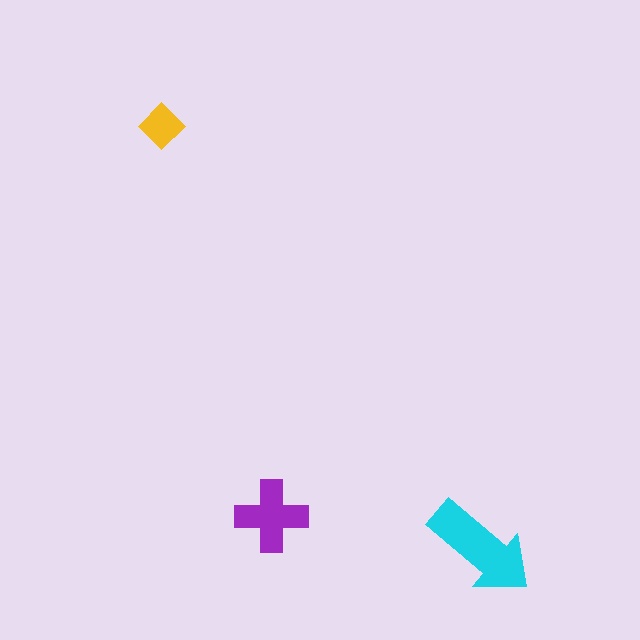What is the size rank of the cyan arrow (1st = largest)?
1st.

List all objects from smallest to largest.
The yellow diamond, the purple cross, the cyan arrow.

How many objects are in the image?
There are 3 objects in the image.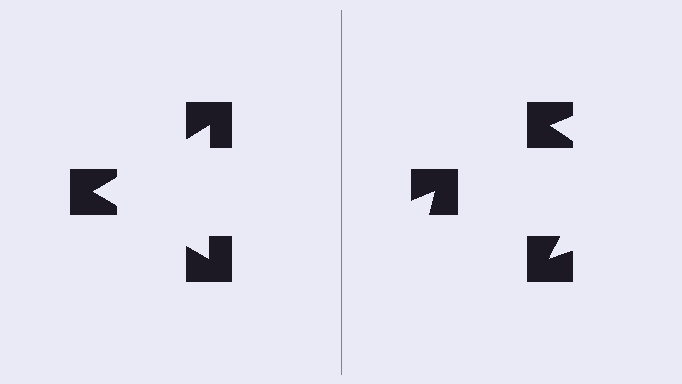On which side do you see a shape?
An illusory triangle appears on the left side. On the right side the wedge cuts are rotated, so no coherent shape forms.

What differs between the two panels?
The notched squares are positioned identically on both sides; only the wedge orientations differ. On the left they align to a triangle; on the right they are misaligned.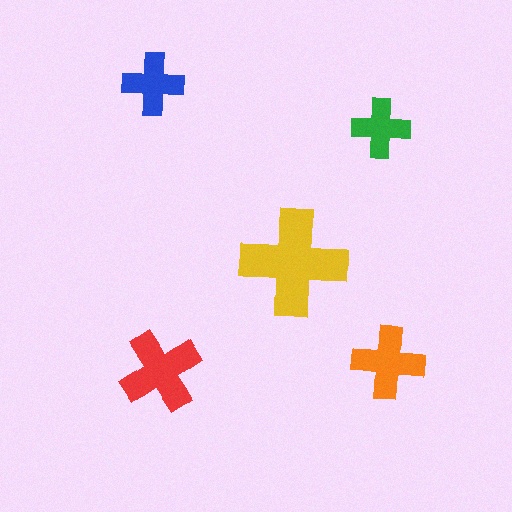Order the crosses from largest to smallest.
the yellow one, the red one, the orange one, the blue one, the green one.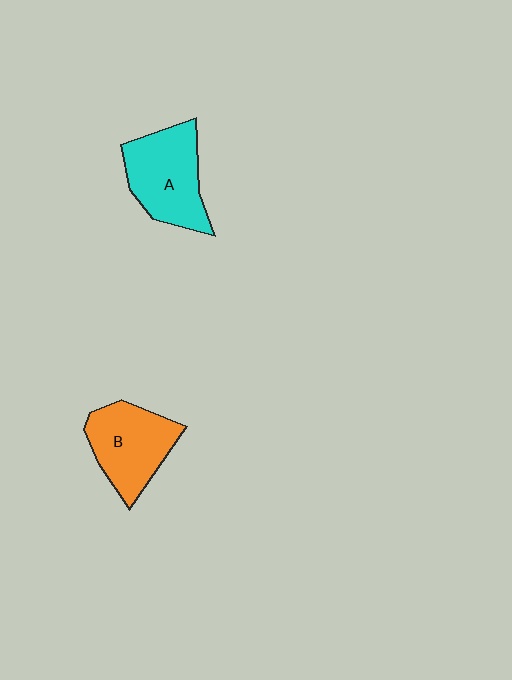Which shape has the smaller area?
Shape B (orange).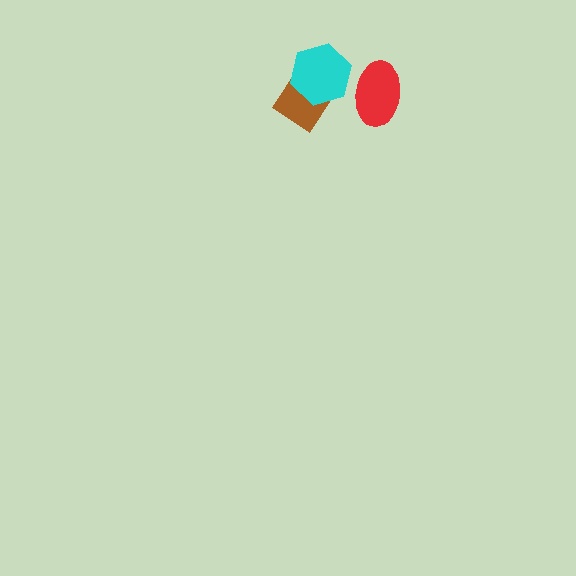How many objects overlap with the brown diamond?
1 object overlaps with the brown diamond.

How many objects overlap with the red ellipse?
0 objects overlap with the red ellipse.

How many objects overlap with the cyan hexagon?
1 object overlaps with the cyan hexagon.